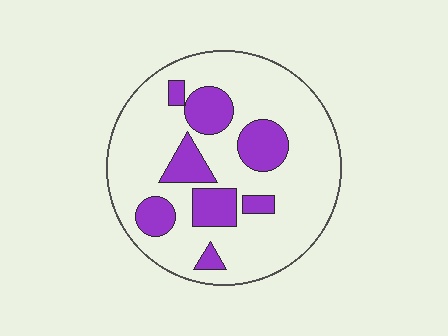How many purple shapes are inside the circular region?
8.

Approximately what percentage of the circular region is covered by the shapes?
Approximately 25%.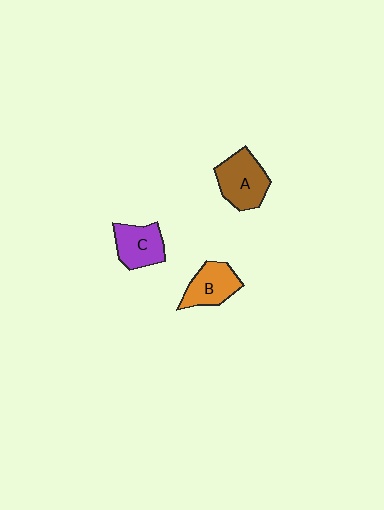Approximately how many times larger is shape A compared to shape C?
Approximately 1.2 times.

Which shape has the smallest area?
Shape B (orange).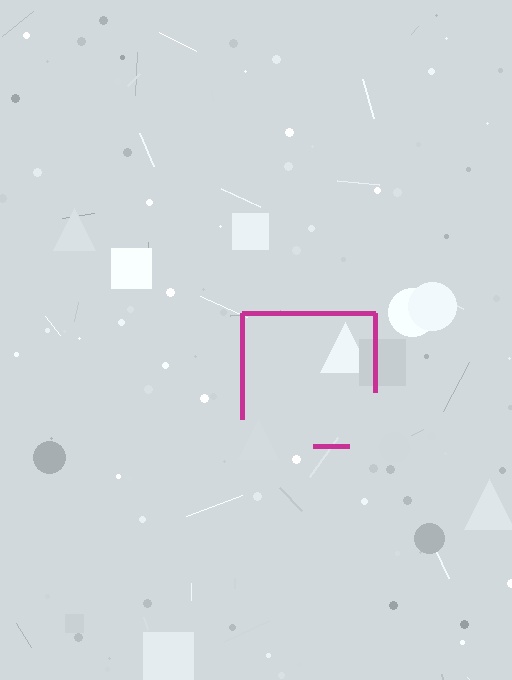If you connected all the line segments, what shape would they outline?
They would outline a square.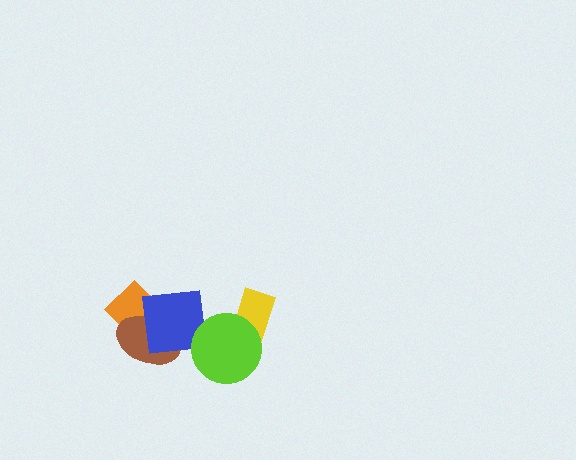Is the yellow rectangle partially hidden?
Yes, it is partially covered by another shape.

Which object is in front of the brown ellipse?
The blue square is in front of the brown ellipse.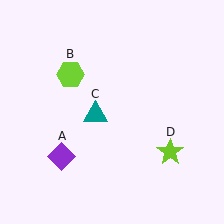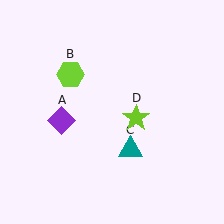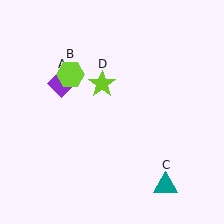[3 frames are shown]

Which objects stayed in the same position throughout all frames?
Lime hexagon (object B) remained stationary.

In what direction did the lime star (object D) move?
The lime star (object D) moved up and to the left.